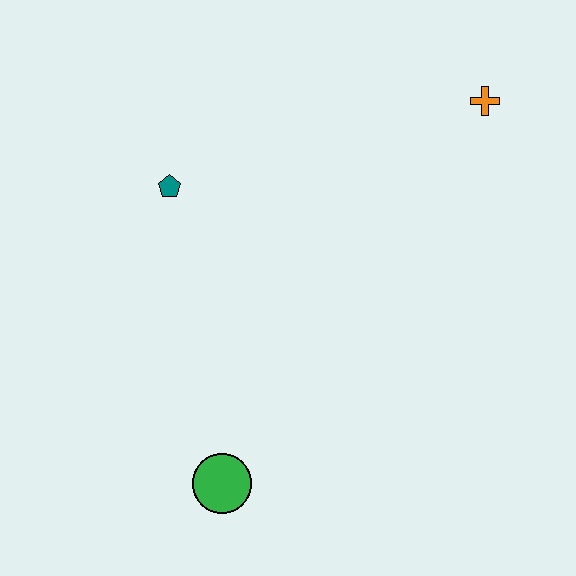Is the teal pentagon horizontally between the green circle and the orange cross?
No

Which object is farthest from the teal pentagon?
The orange cross is farthest from the teal pentagon.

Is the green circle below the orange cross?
Yes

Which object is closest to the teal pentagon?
The green circle is closest to the teal pentagon.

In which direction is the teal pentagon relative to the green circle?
The teal pentagon is above the green circle.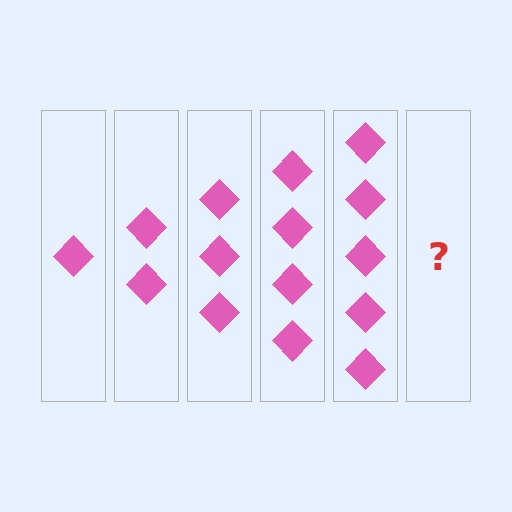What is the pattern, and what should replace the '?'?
The pattern is that each step adds one more diamond. The '?' should be 6 diamonds.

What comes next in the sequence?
The next element should be 6 diamonds.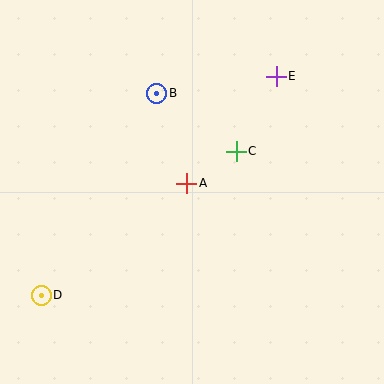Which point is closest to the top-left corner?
Point B is closest to the top-left corner.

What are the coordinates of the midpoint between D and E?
The midpoint between D and E is at (159, 186).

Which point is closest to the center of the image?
Point A at (187, 183) is closest to the center.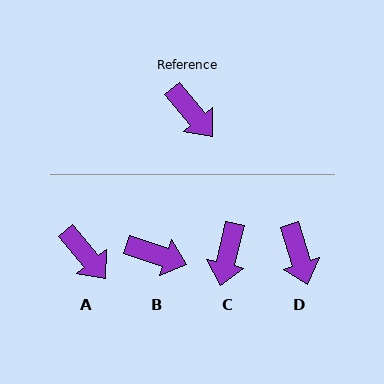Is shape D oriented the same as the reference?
No, it is off by about 22 degrees.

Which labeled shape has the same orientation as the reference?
A.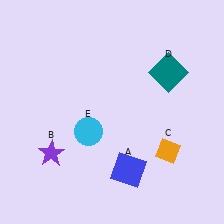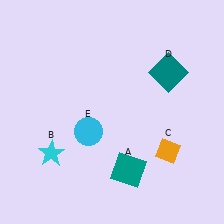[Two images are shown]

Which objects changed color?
A changed from blue to teal. B changed from purple to cyan.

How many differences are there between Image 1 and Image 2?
There are 2 differences between the two images.